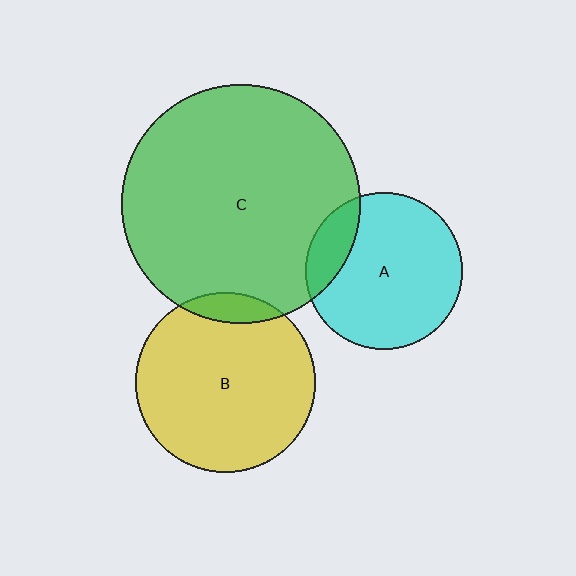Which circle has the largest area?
Circle C (green).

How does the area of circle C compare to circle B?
Approximately 1.8 times.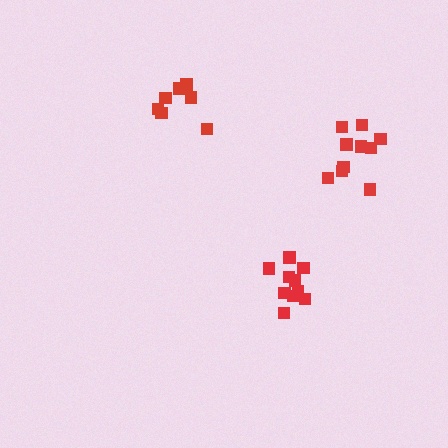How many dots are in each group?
Group 1: 7 dots, Group 2: 10 dots, Group 3: 10 dots (27 total).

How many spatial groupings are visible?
There are 3 spatial groupings.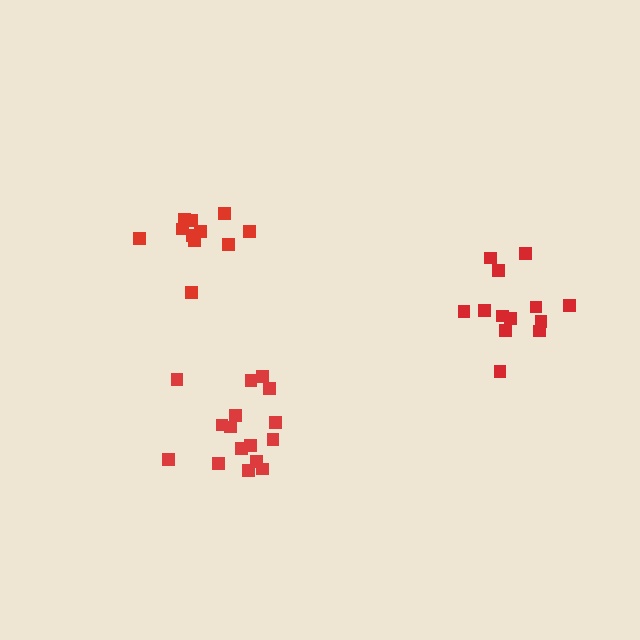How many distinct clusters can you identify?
There are 3 distinct clusters.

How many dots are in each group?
Group 1: 11 dots, Group 2: 13 dots, Group 3: 16 dots (40 total).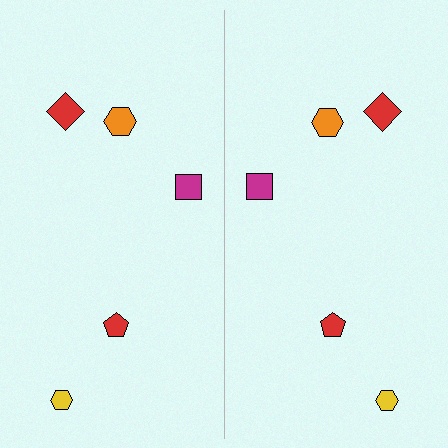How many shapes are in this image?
There are 10 shapes in this image.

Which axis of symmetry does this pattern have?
The pattern has a vertical axis of symmetry running through the center of the image.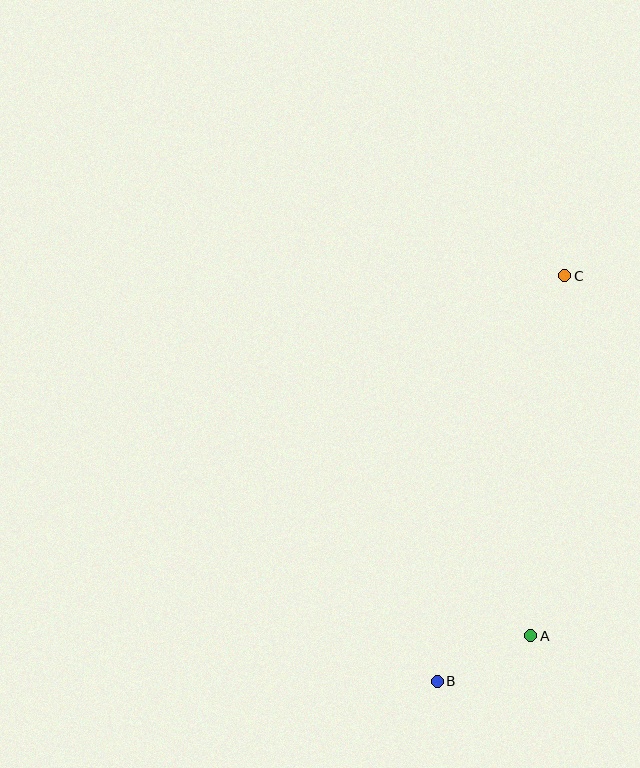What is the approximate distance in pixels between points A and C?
The distance between A and C is approximately 361 pixels.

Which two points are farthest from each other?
Points B and C are farthest from each other.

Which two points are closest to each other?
Points A and B are closest to each other.